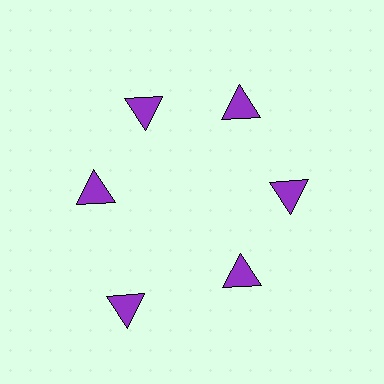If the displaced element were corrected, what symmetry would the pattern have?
It would have 6-fold rotational symmetry — the pattern would map onto itself every 60 degrees.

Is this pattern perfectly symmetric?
No. The 6 purple triangles are arranged in a ring, but one element near the 7 o'clock position is pushed outward from the center, breaking the 6-fold rotational symmetry.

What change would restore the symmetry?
The symmetry would be restored by moving it inward, back onto the ring so that all 6 triangles sit at equal angles and equal distance from the center.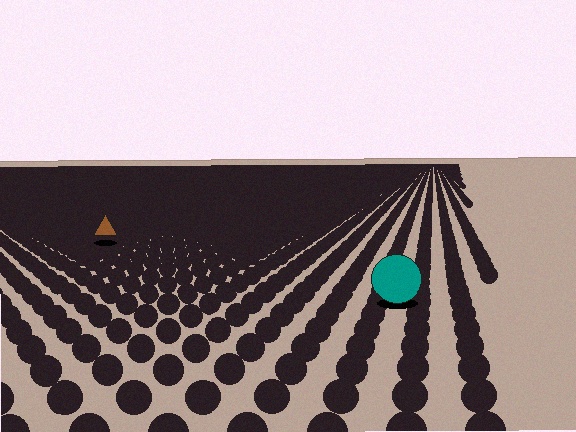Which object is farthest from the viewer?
The brown triangle is farthest from the viewer. It appears smaller and the ground texture around it is denser.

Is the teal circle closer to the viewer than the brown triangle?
Yes. The teal circle is closer — you can tell from the texture gradient: the ground texture is coarser near it.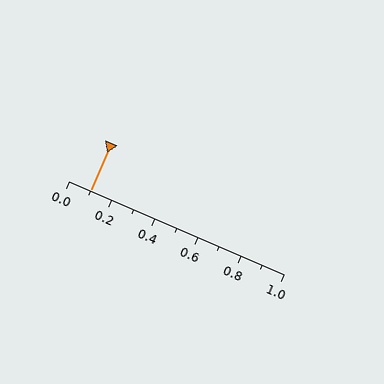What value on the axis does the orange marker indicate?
The marker indicates approximately 0.1.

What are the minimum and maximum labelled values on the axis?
The axis runs from 0.0 to 1.0.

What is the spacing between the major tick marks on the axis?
The major ticks are spaced 0.2 apart.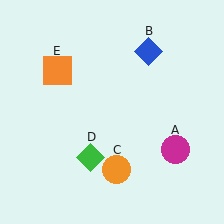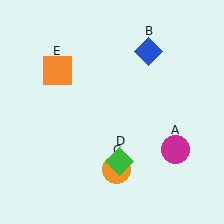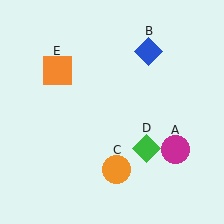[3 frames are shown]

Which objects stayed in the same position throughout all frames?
Magenta circle (object A) and blue diamond (object B) and orange circle (object C) and orange square (object E) remained stationary.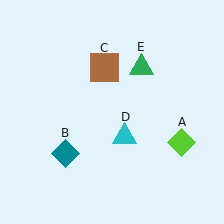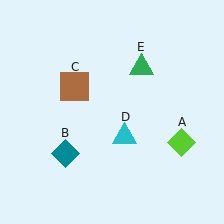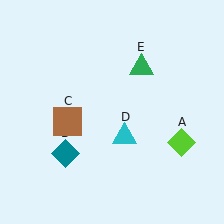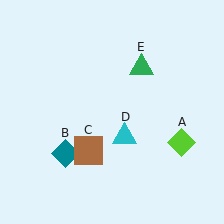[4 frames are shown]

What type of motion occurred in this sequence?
The brown square (object C) rotated counterclockwise around the center of the scene.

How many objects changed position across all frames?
1 object changed position: brown square (object C).